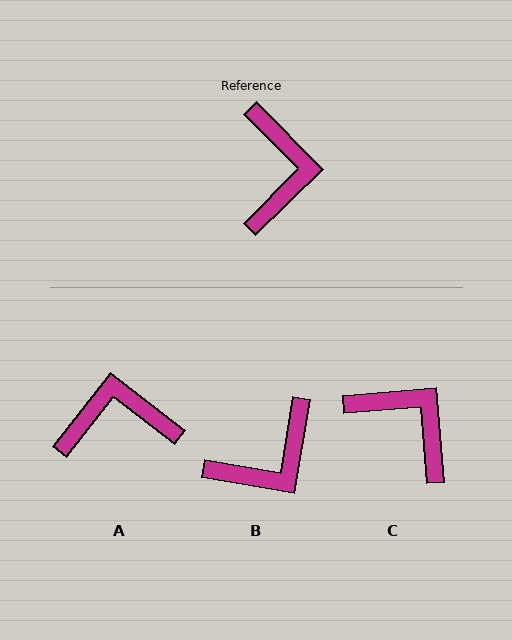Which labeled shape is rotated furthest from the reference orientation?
A, about 97 degrees away.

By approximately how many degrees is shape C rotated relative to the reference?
Approximately 50 degrees counter-clockwise.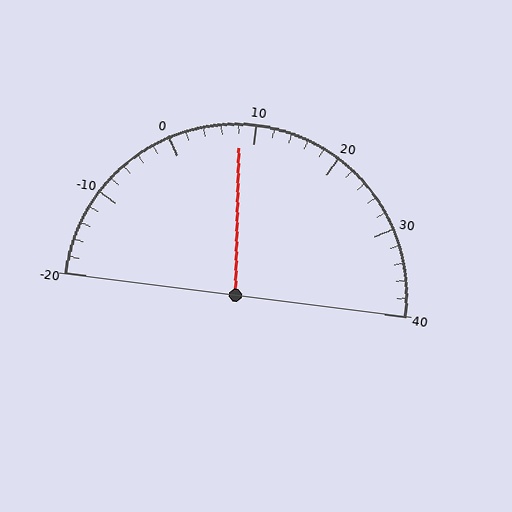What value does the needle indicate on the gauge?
The needle indicates approximately 8.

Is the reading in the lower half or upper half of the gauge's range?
The reading is in the lower half of the range (-20 to 40).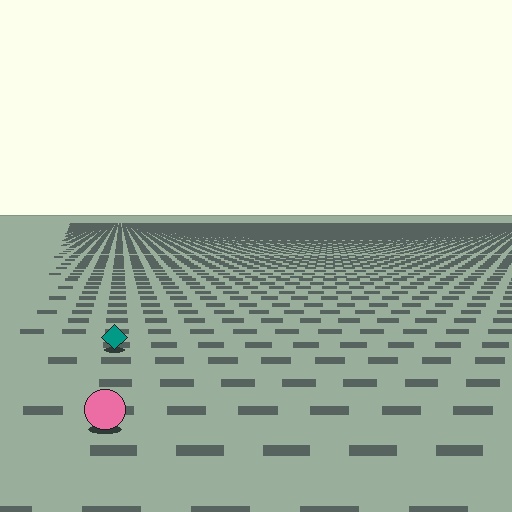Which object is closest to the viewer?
The pink circle is closest. The texture marks near it are larger and more spread out.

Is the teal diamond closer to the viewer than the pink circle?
No. The pink circle is closer — you can tell from the texture gradient: the ground texture is coarser near it.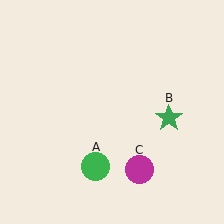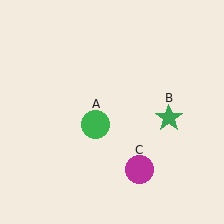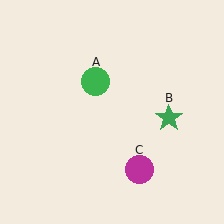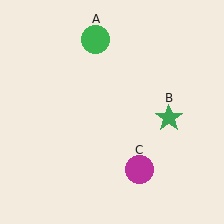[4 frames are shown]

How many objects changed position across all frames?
1 object changed position: green circle (object A).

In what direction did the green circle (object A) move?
The green circle (object A) moved up.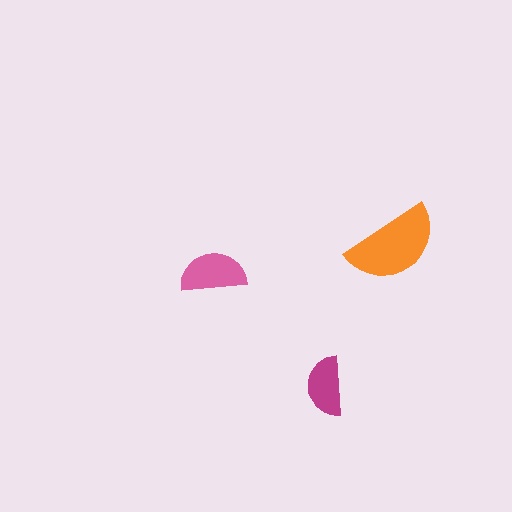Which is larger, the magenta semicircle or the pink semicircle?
The pink one.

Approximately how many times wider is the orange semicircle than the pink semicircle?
About 1.5 times wider.